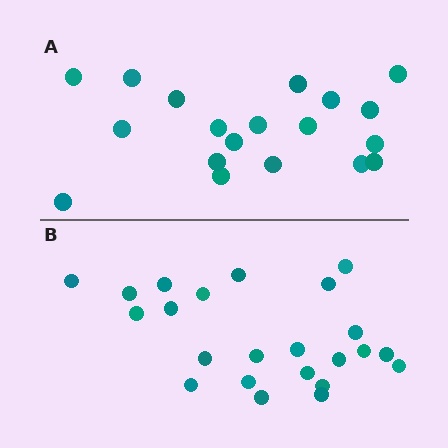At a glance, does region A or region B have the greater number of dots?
Region B (the bottom region) has more dots.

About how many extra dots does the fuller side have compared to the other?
Region B has about 4 more dots than region A.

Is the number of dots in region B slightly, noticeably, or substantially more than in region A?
Region B has only slightly more — the two regions are fairly close. The ratio is roughly 1.2 to 1.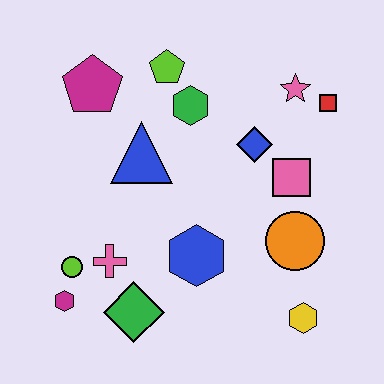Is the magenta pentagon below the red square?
No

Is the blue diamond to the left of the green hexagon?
No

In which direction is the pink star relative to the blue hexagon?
The pink star is above the blue hexagon.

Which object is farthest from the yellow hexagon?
The magenta pentagon is farthest from the yellow hexagon.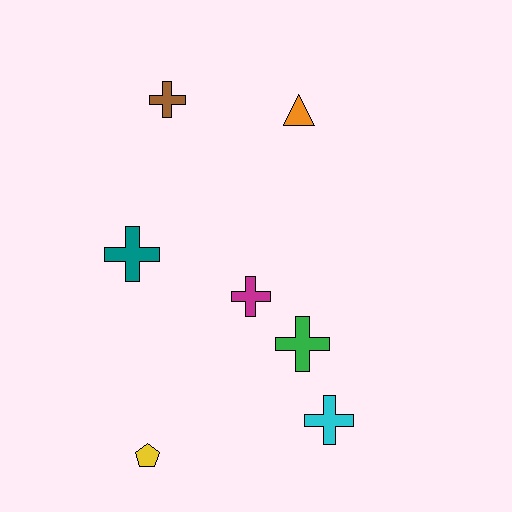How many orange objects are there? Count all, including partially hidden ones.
There is 1 orange object.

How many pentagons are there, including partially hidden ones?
There is 1 pentagon.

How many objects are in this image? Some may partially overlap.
There are 7 objects.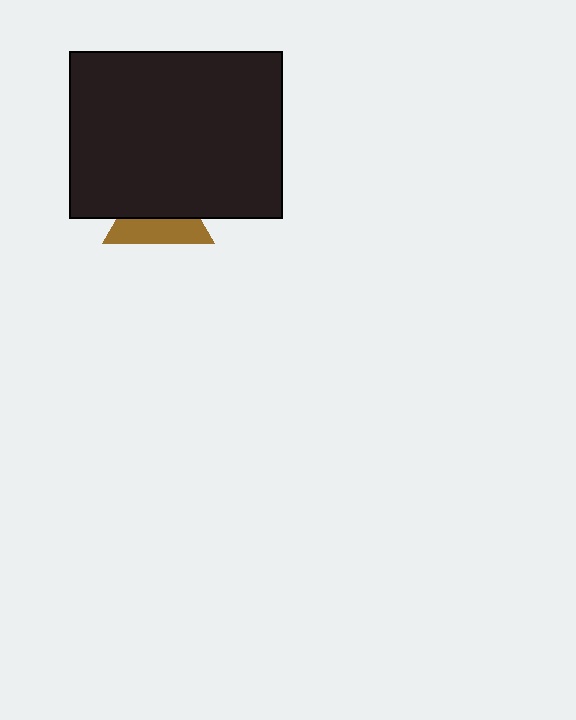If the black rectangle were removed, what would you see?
You would see the complete brown triangle.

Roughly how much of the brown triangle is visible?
A small part of it is visible (roughly 43%).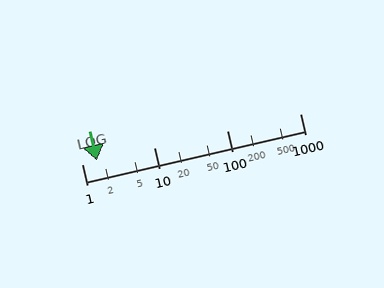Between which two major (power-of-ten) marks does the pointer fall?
The pointer is between 1 and 10.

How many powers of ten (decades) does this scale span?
The scale spans 3 decades, from 1 to 1000.